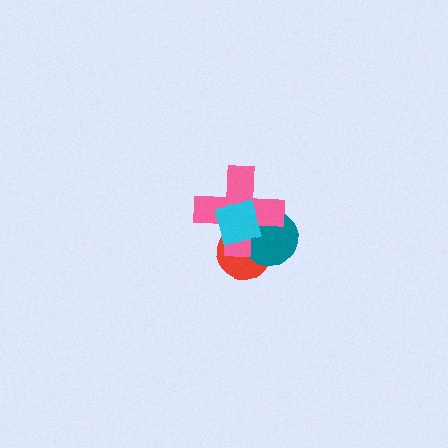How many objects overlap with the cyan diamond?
3 objects overlap with the cyan diamond.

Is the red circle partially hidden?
Yes, it is partially covered by another shape.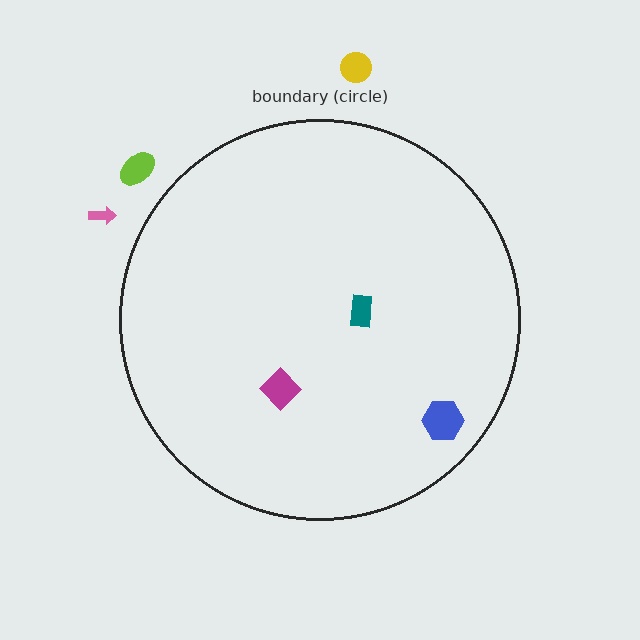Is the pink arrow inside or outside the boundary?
Outside.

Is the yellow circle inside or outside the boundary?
Outside.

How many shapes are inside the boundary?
3 inside, 3 outside.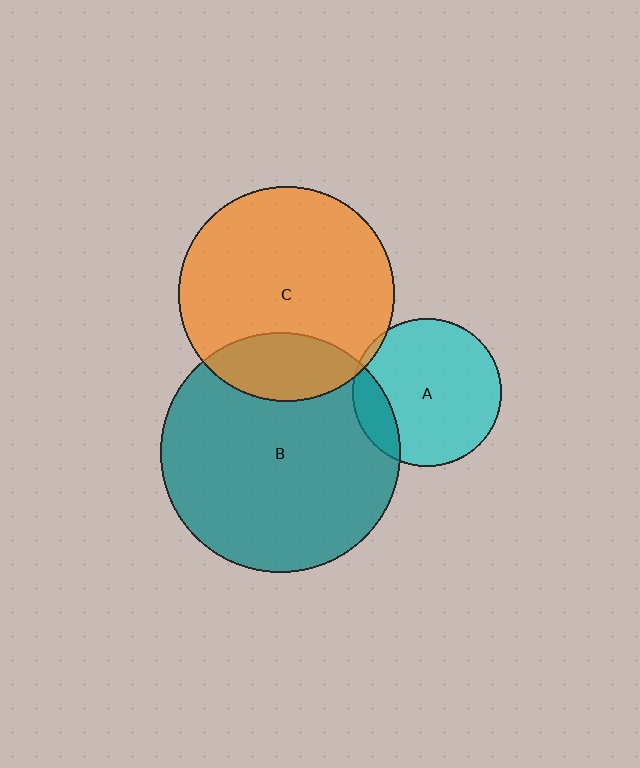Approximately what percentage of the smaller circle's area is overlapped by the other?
Approximately 5%.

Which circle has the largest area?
Circle B (teal).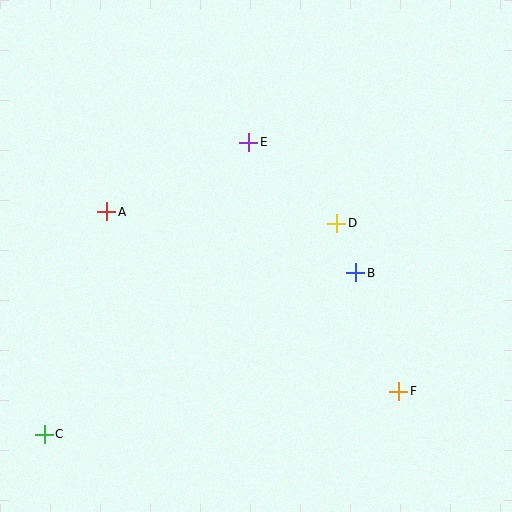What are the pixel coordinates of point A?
Point A is at (107, 212).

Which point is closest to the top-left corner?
Point A is closest to the top-left corner.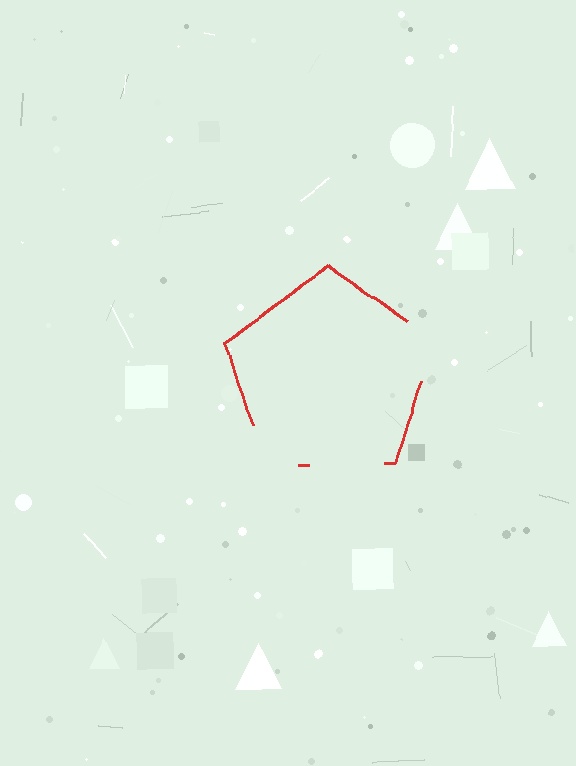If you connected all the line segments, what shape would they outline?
They would outline a pentagon.